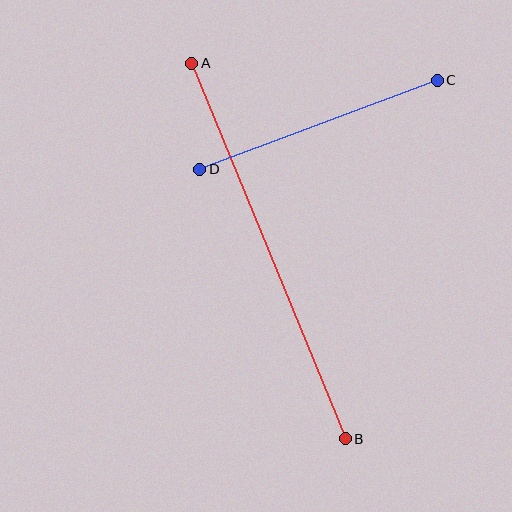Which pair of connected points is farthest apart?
Points A and B are farthest apart.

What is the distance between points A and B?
The distance is approximately 406 pixels.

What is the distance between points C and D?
The distance is approximately 253 pixels.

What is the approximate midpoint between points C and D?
The midpoint is at approximately (318, 125) pixels.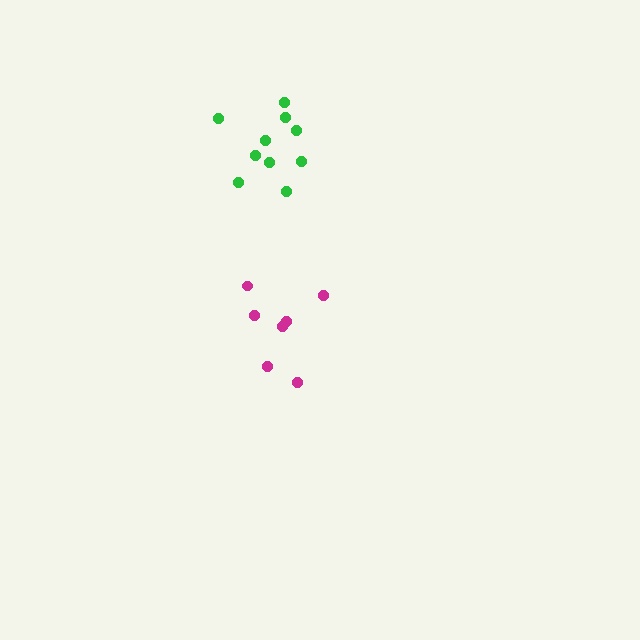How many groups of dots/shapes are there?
There are 2 groups.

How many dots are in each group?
Group 1: 7 dots, Group 2: 10 dots (17 total).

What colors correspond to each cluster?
The clusters are colored: magenta, green.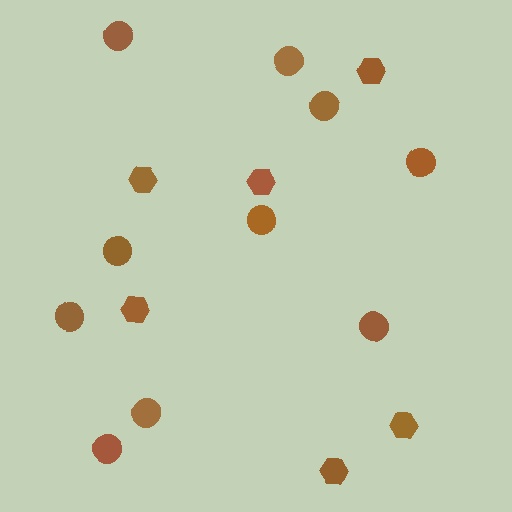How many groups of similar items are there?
There are 2 groups: one group of circles (10) and one group of hexagons (6).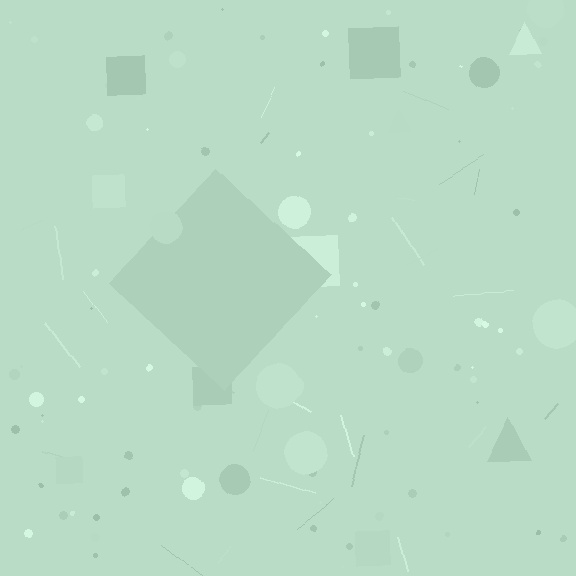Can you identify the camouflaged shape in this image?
The camouflaged shape is a diamond.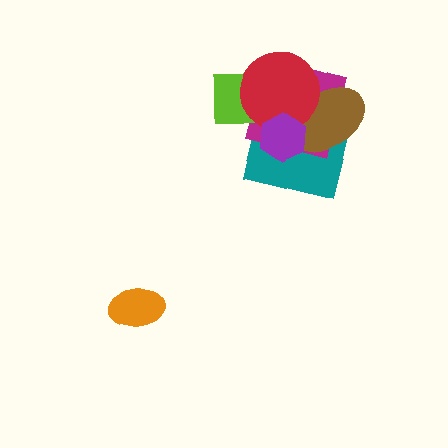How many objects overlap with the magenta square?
5 objects overlap with the magenta square.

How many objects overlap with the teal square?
5 objects overlap with the teal square.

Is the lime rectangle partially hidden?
Yes, it is partially covered by another shape.